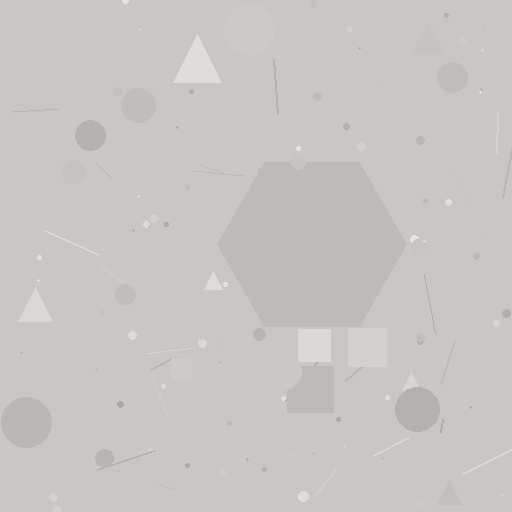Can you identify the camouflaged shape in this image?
The camouflaged shape is a hexagon.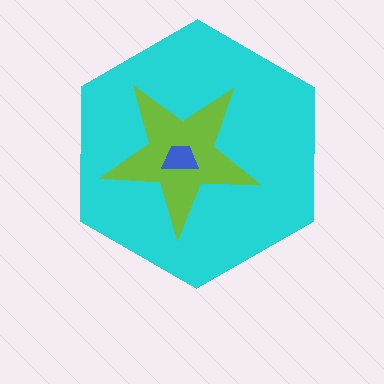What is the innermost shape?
The blue trapezoid.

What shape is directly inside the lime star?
The blue trapezoid.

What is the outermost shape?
The cyan hexagon.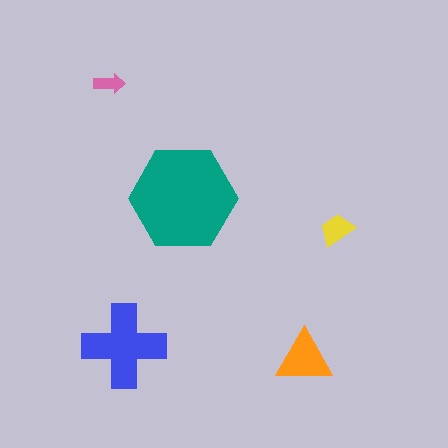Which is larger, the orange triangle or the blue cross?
The blue cross.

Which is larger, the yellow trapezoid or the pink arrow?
The yellow trapezoid.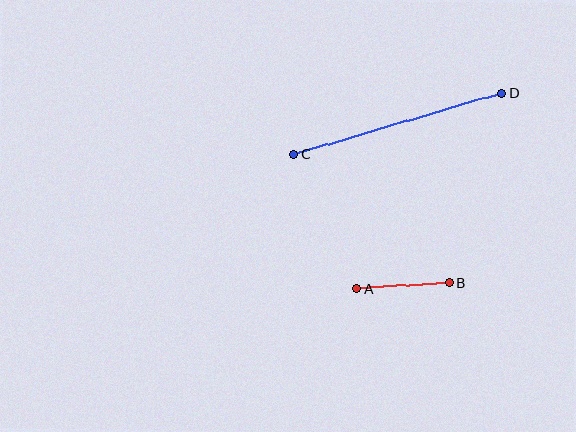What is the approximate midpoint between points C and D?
The midpoint is at approximately (397, 123) pixels.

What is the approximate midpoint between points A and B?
The midpoint is at approximately (403, 286) pixels.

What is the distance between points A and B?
The distance is approximately 93 pixels.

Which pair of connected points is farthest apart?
Points C and D are farthest apart.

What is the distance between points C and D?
The distance is approximately 216 pixels.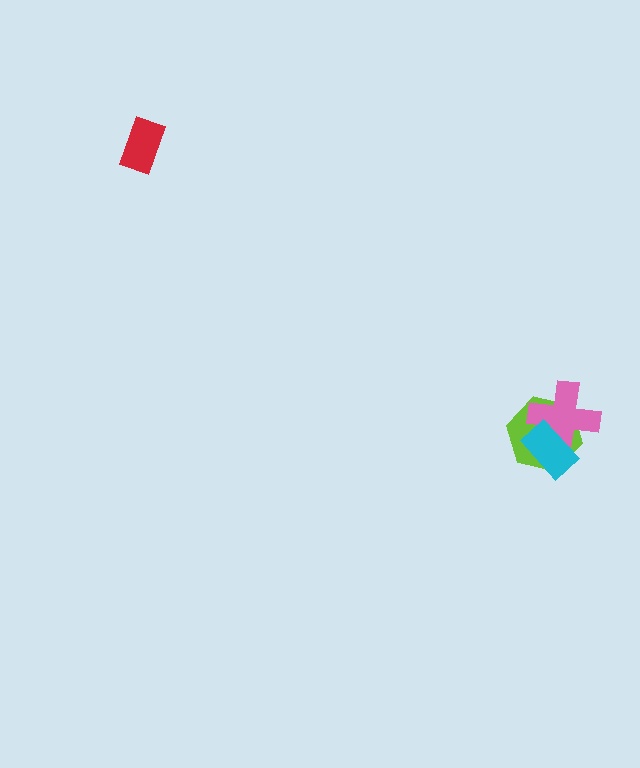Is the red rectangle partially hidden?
No, no other shape covers it.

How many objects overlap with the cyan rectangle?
2 objects overlap with the cyan rectangle.